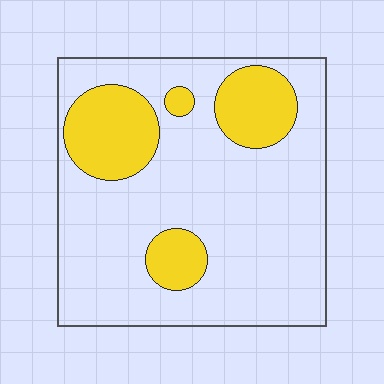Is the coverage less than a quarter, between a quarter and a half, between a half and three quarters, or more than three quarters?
Less than a quarter.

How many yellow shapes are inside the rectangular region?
4.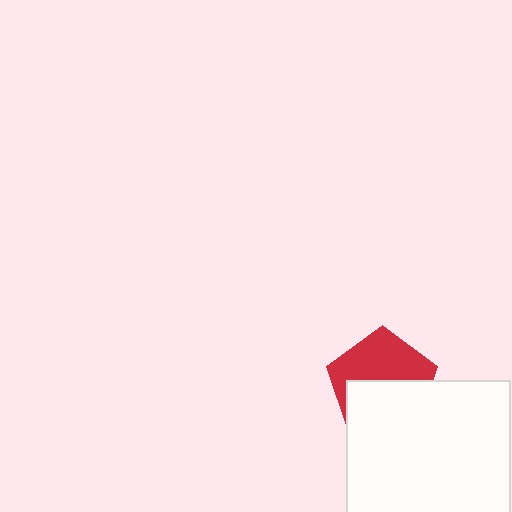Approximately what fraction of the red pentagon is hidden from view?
Roughly 51% of the red pentagon is hidden behind the white square.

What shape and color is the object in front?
The object in front is a white square.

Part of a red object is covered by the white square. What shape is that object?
It is a pentagon.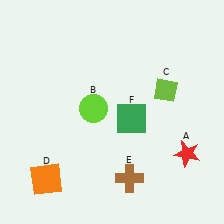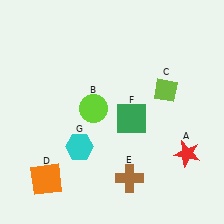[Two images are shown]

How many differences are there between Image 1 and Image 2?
There is 1 difference between the two images.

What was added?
A cyan hexagon (G) was added in Image 2.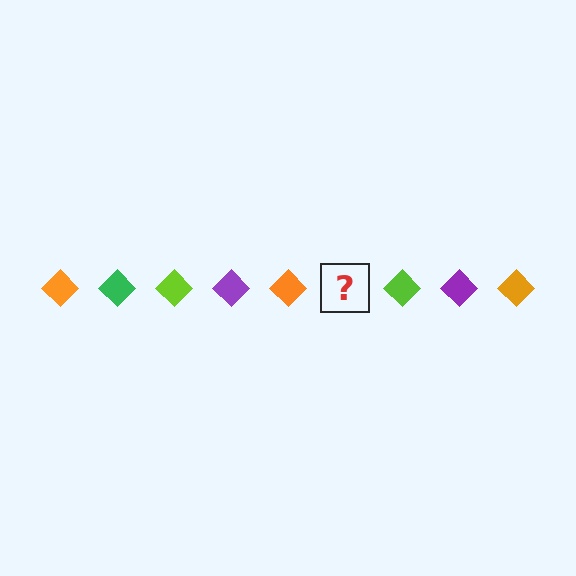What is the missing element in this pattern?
The missing element is a green diamond.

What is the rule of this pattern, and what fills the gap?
The rule is that the pattern cycles through orange, green, lime, purple diamonds. The gap should be filled with a green diamond.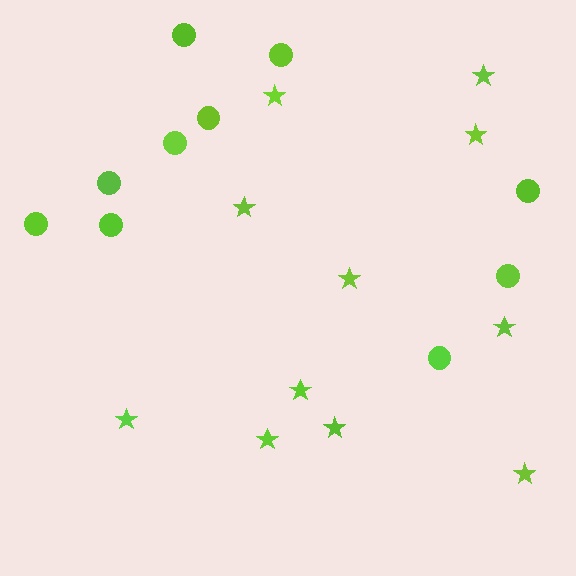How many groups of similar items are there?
There are 2 groups: one group of circles (10) and one group of stars (11).